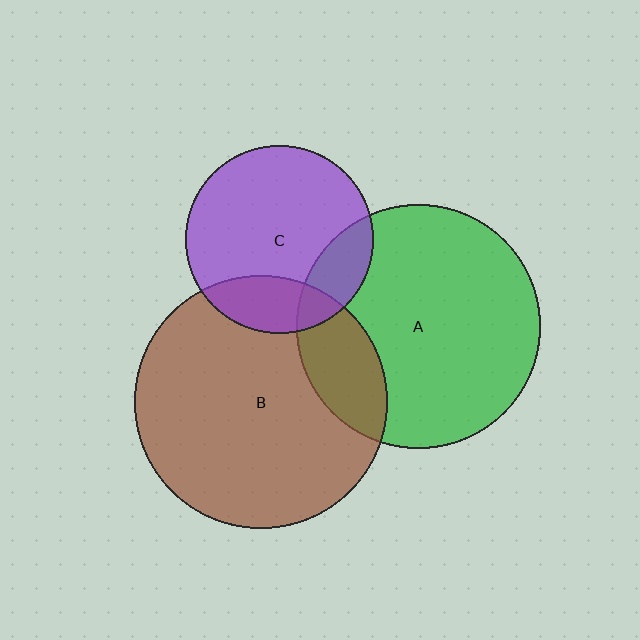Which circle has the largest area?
Circle B (brown).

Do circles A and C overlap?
Yes.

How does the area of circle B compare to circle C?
Approximately 1.8 times.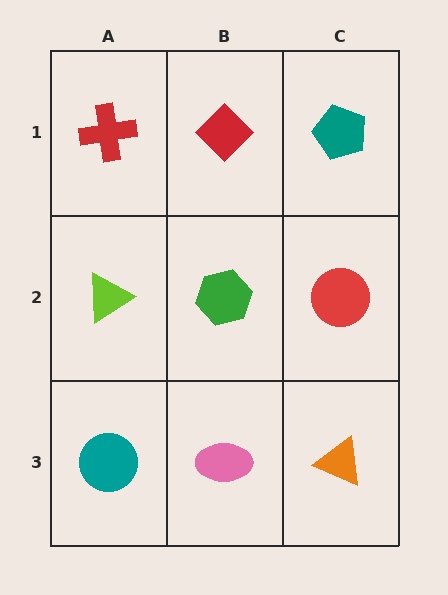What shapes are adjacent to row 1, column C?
A red circle (row 2, column C), a red diamond (row 1, column B).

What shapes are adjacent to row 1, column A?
A lime triangle (row 2, column A), a red diamond (row 1, column B).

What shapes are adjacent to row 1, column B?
A green hexagon (row 2, column B), a red cross (row 1, column A), a teal pentagon (row 1, column C).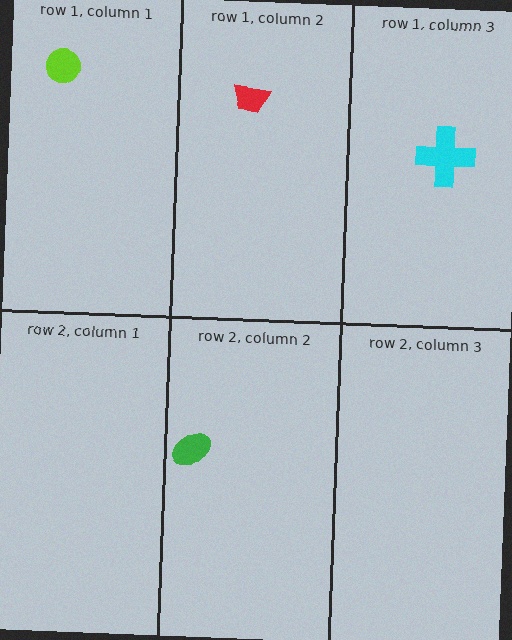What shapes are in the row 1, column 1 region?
The lime circle.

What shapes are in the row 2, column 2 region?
The green ellipse.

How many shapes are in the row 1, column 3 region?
1.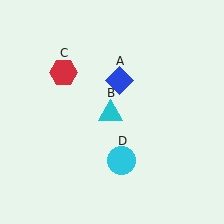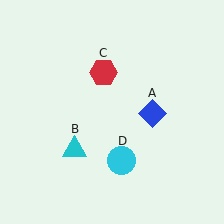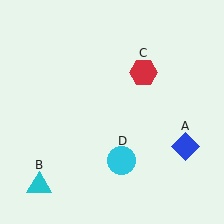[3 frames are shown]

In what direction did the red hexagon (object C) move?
The red hexagon (object C) moved right.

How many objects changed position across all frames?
3 objects changed position: blue diamond (object A), cyan triangle (object B), red hexagon (object C).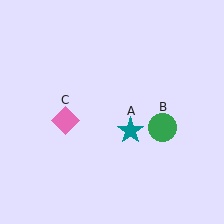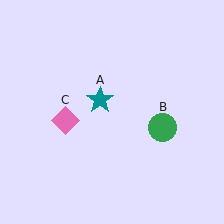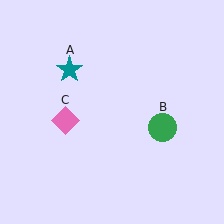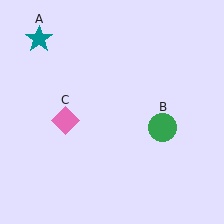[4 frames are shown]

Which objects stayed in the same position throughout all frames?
Green circle (object B) and pink diamond (object C) remained stationary.